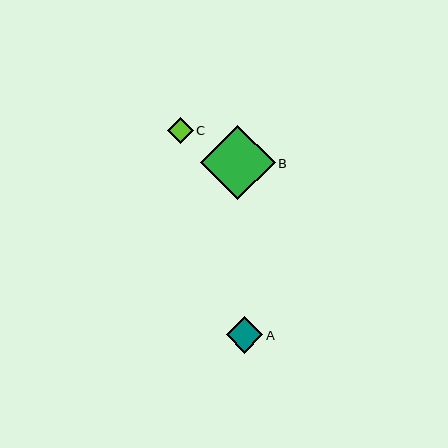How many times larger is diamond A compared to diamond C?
Diamond A is approximately 1.4 times the size of diamond C.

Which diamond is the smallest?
Diamond C is the smallest with a size of approximately 26 pixels.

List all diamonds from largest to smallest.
From largest to smallest: B, A, C.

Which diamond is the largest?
Diamond B is the largest with a size of approximately 75 pixels.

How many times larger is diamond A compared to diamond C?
Diamond A is approximately 1.4 times the size of diamond C.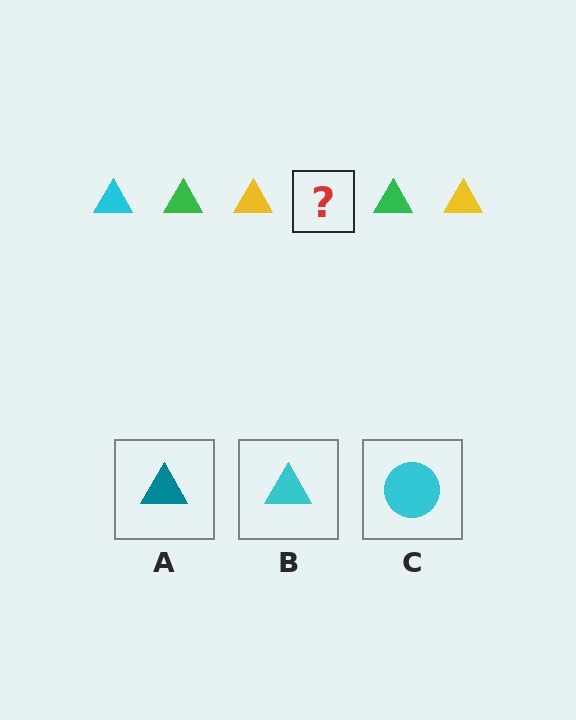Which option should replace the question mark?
Option B.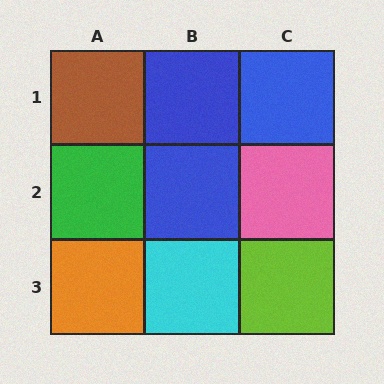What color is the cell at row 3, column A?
Orange.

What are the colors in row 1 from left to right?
Brown, blue, blue.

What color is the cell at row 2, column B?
Blue.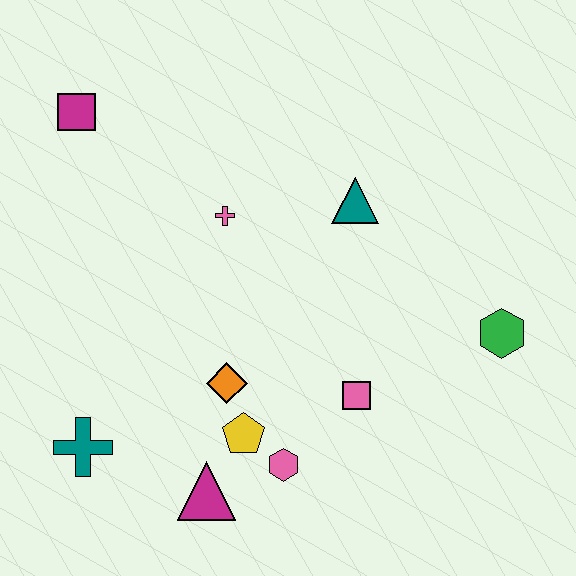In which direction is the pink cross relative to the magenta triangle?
The pink cross is above the magenta triangle.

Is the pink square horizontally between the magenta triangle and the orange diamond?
No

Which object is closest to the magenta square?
The pink cross is closest to the magenta square.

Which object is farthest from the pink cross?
The green hexagon is farthest from the pink cross.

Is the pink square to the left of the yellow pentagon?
No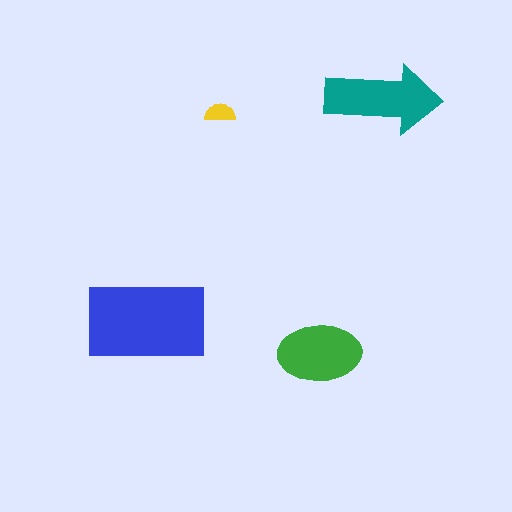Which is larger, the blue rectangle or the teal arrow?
The blue rectangle.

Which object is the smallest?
The yellow semicircle.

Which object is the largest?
The blue rectangle.